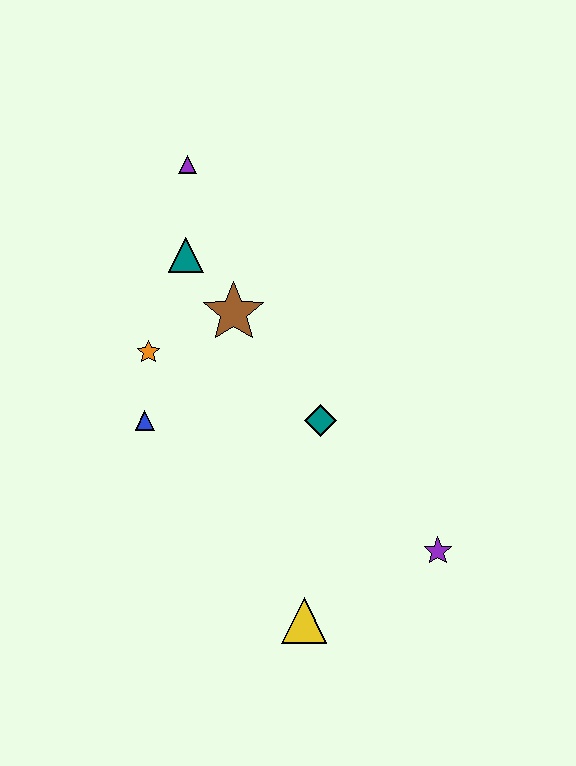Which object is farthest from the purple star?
The purple triangle is farthest from the purple star.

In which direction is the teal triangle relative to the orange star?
The teal triangle is above the orange star.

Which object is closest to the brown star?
The teal triangle is closest to the brown star.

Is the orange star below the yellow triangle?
No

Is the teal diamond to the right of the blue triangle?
Yes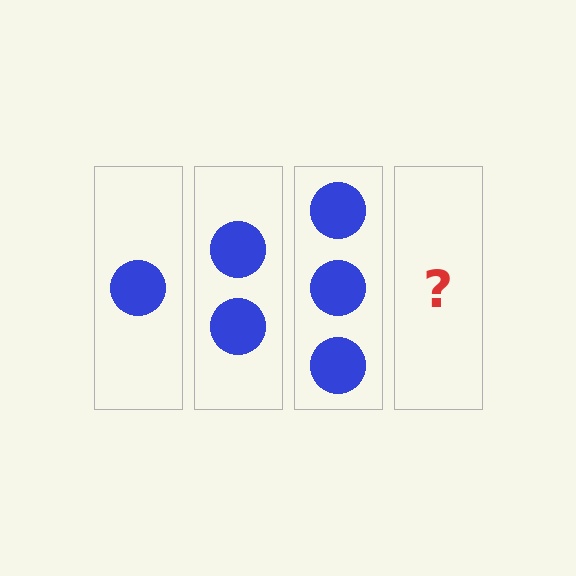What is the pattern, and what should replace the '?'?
The pattern is that each step adds one more circle. The '?' should be 4 circles.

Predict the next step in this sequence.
The next step is 4 circles.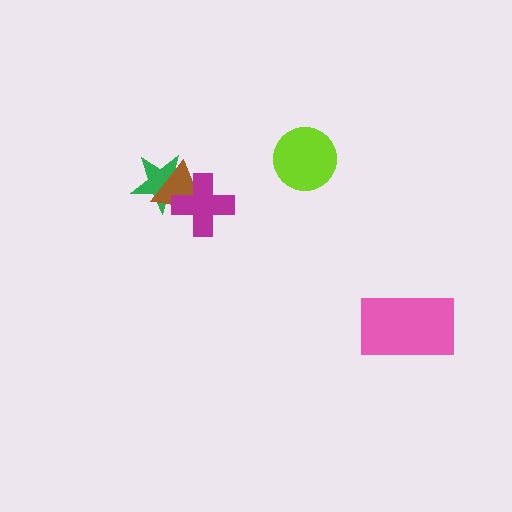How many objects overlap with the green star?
2 objects overlap with the green star.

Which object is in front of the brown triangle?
The magenta cross is in front of the brown triangle.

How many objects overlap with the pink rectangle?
0 objects overlap with the pink rectangle.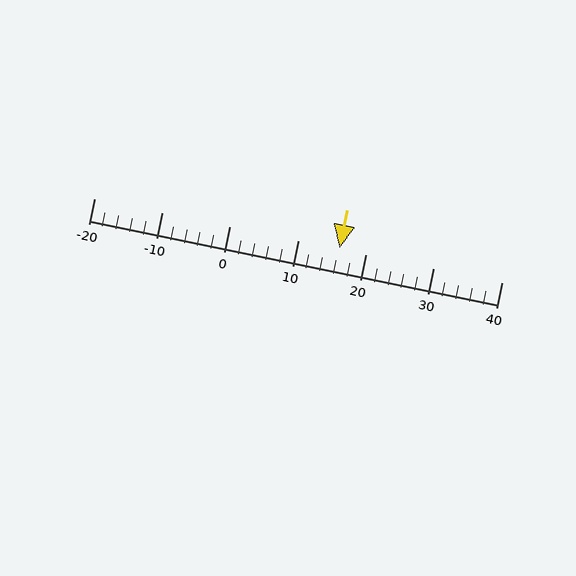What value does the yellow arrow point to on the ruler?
The yellow arrow points to approximately 16.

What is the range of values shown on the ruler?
The ruler shows values from -20 to 40.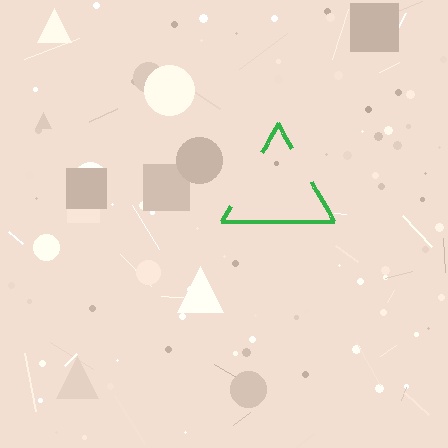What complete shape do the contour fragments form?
The contour fragments form a triangle.